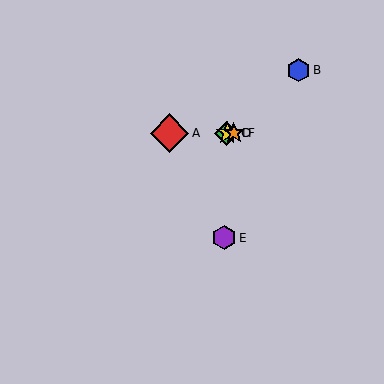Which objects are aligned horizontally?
Objects A, C, D, F are aligned horizontally.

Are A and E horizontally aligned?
No, A is at y≈133 and E is at y≈238.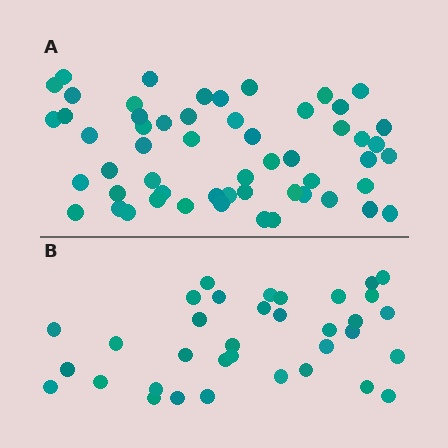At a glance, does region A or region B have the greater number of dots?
Region A (the top region) has more dots.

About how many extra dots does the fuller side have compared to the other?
Region A has approximately 20 more dots than region B.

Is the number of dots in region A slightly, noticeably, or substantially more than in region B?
Region A has substantially more. The ratio is roughly 1.6 to 1.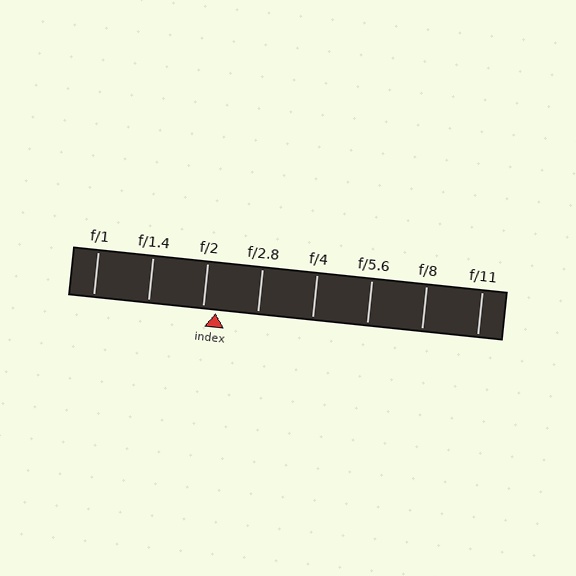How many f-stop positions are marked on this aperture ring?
There are 8 f-stop positions marked.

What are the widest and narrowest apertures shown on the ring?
The widest aperture shown is f/1 and the narrowest is f/11.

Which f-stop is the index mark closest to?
The index mark is closest to f/2.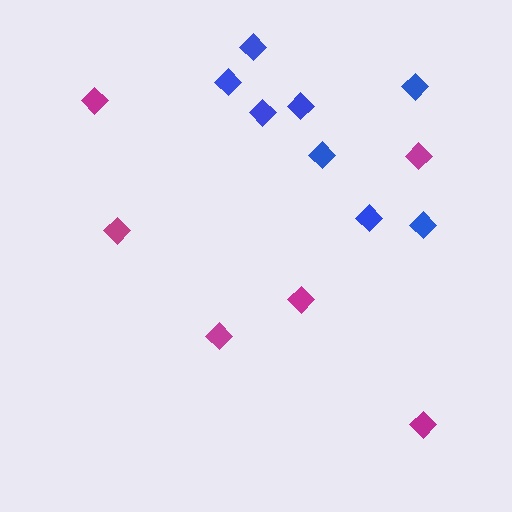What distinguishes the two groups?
There are 2 groups: one group of magenta diamonds (6) and one group of blue diamonds (8).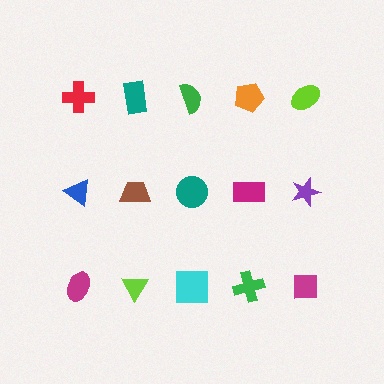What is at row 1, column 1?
A red cross.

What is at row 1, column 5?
A lime ellipse.